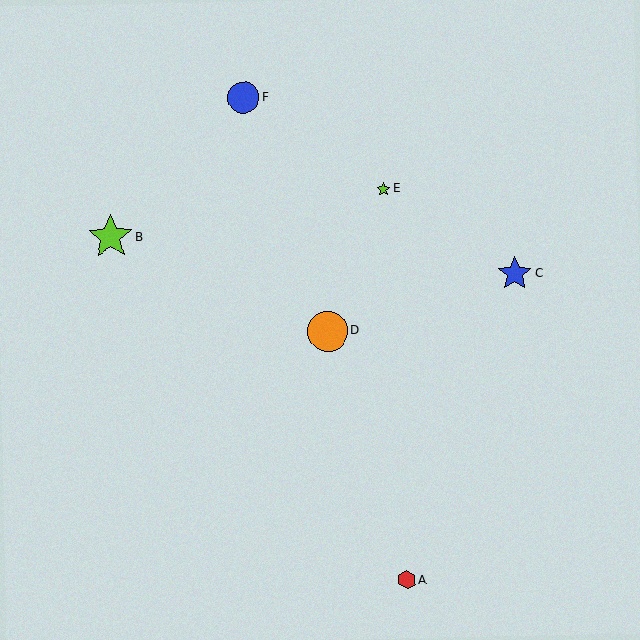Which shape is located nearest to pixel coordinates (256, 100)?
The blue circle (labeled F) at (244, 98) is nearest to that location.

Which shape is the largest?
The lime star (labeled B) is the largest.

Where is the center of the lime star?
The center of the lime star is at (110, 237).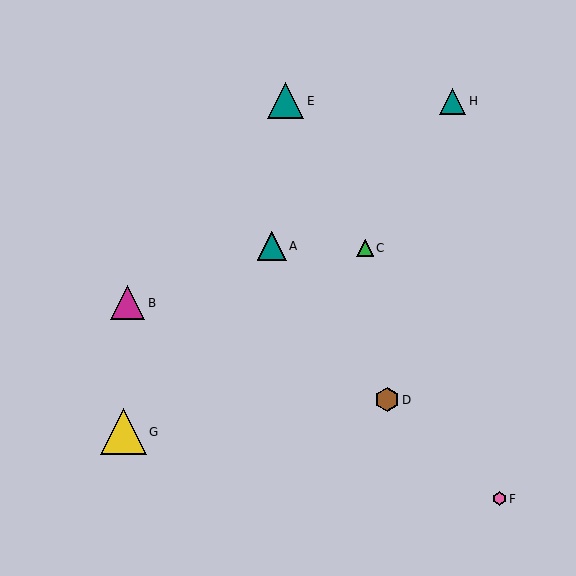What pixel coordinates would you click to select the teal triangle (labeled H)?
Click at (453, 101) to select the teal triangle H.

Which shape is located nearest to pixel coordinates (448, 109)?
The teal triangle (labeled H) at (453, 101) is nearest to that location.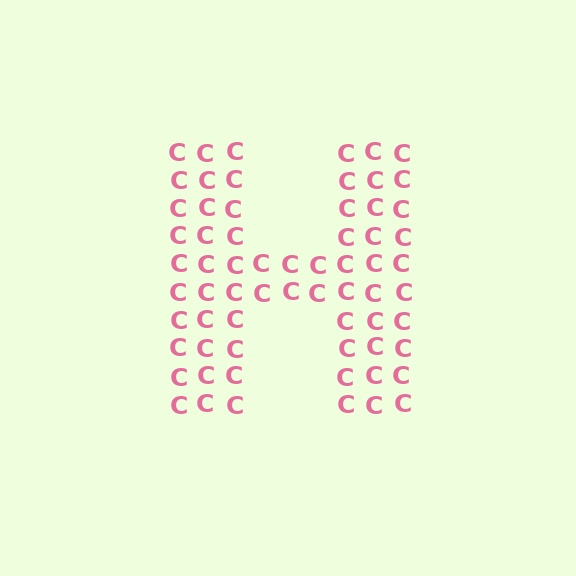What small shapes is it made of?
It is made of small letter C's.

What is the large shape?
The large shape is the letter H.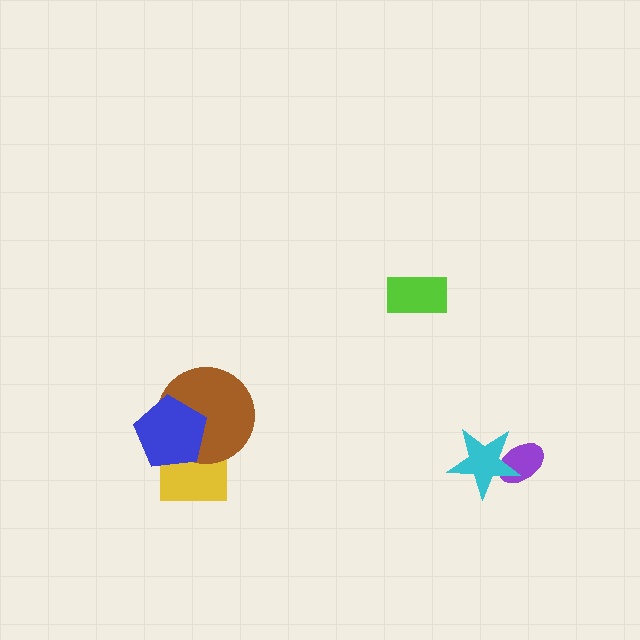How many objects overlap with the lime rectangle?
0 objects overlap with the lime rectangle.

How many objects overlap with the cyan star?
1 object overlaps with the cyan star.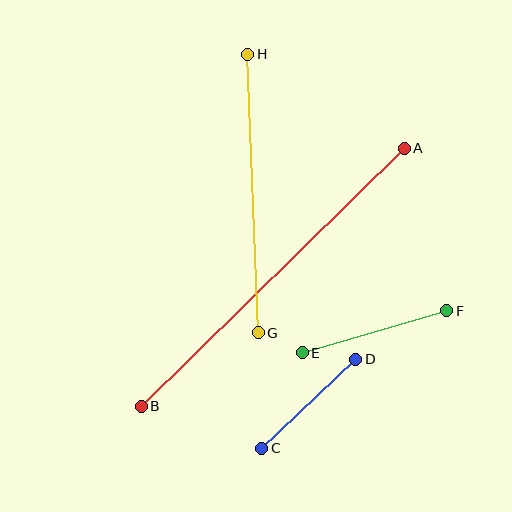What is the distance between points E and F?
The distance is approximately 151 pixels.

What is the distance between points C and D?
The distance is approximately 129 pixels.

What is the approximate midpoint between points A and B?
The midpoint is at approximately (273, 277) pixels.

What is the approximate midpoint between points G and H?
The midpoint is at approximately (253, 194) pixels.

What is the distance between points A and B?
The distance is approximately 369 pixels.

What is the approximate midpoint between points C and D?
The midpoint is at approximately (309, 404) pixels.